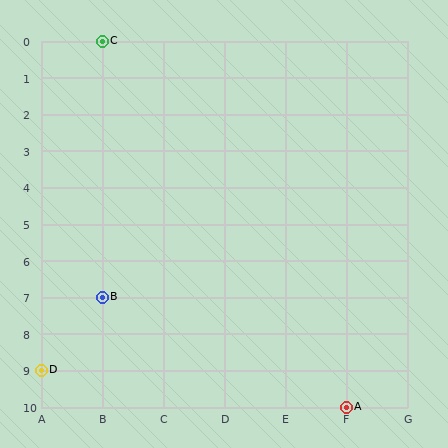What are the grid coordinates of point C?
Point C is at grid coordinates (B, 0).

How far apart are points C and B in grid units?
Points C and B are 7 rows apart.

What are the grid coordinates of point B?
Point B is at grid coordinates (B, 7).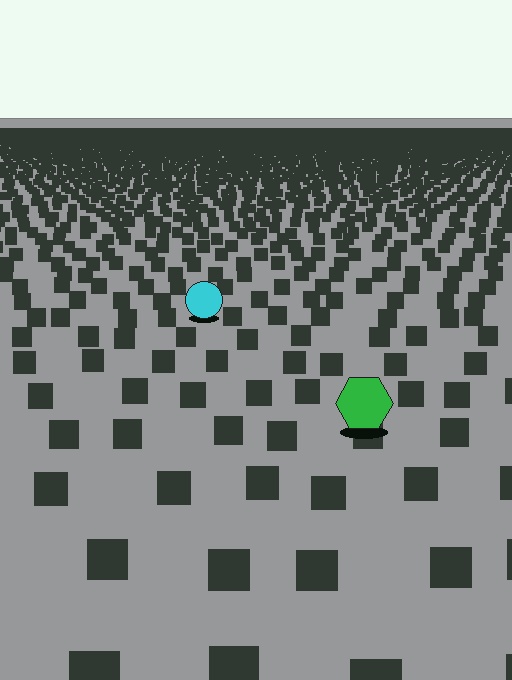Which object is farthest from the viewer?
The cyan circle is farthest from the viewer. It appears smaller and the ground texture around it is denser.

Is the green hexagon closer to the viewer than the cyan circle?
Yes. The green hexagon is closer — you can tell from the texture gradient: the ground texture is coarser near it.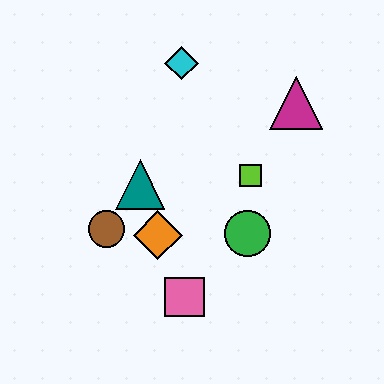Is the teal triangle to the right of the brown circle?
Yes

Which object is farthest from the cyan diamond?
The pink square is farthest from the cyan diamond.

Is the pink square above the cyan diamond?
No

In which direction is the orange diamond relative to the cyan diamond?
The orange diamond is below the cyan diamond.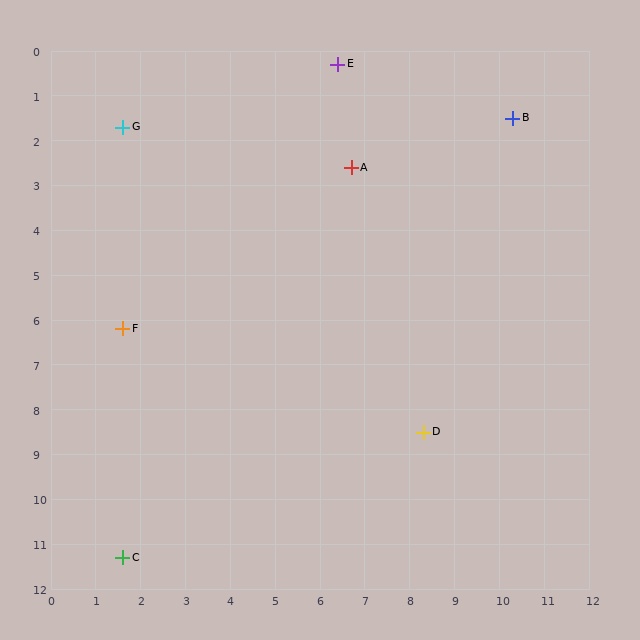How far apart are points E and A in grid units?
Points E and A are about 2.3 grid units apart.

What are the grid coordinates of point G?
Point G is at approximately (1.6, 1.7).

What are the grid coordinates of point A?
Point A is at approximately (6.7, 2.6).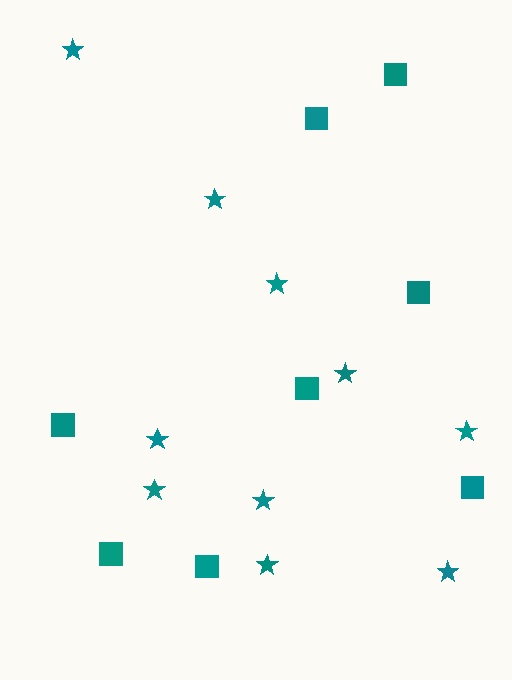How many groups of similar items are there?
There are 2 groups: one group of squares (8) and one group of stars (10).